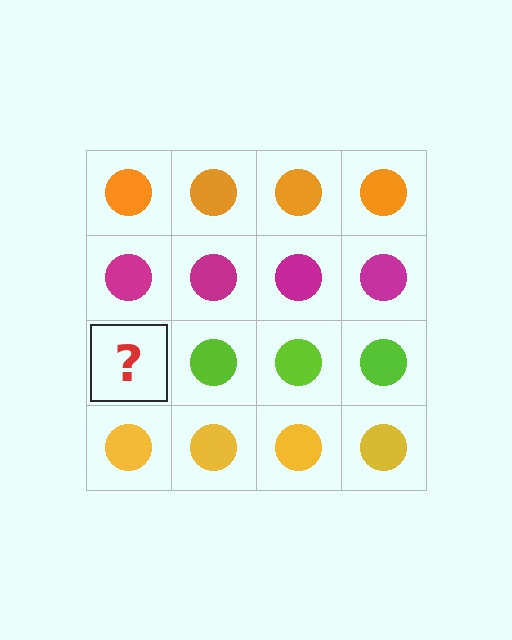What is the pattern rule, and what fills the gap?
The rule is that each row has a consistent color. The gap should be filled with a lime circle.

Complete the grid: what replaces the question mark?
The question mark should be replaced with a lime circle.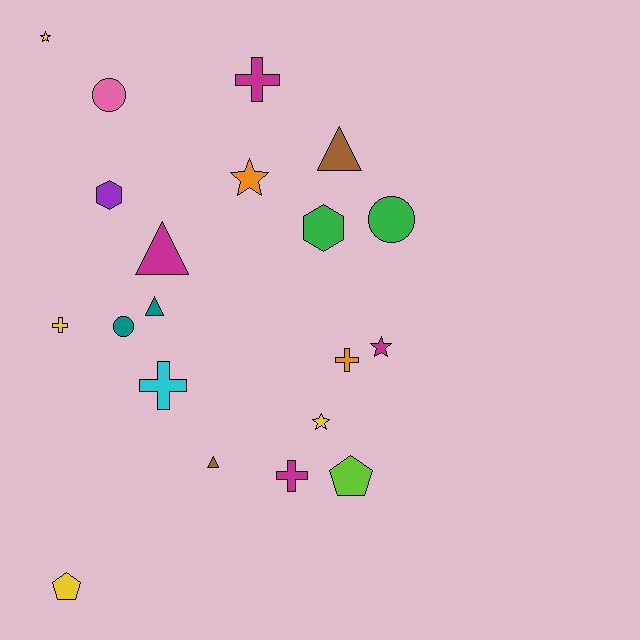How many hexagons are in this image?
There are 2 hexagons.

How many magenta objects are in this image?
There are 4 magenta objects.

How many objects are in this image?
There are 20 objects.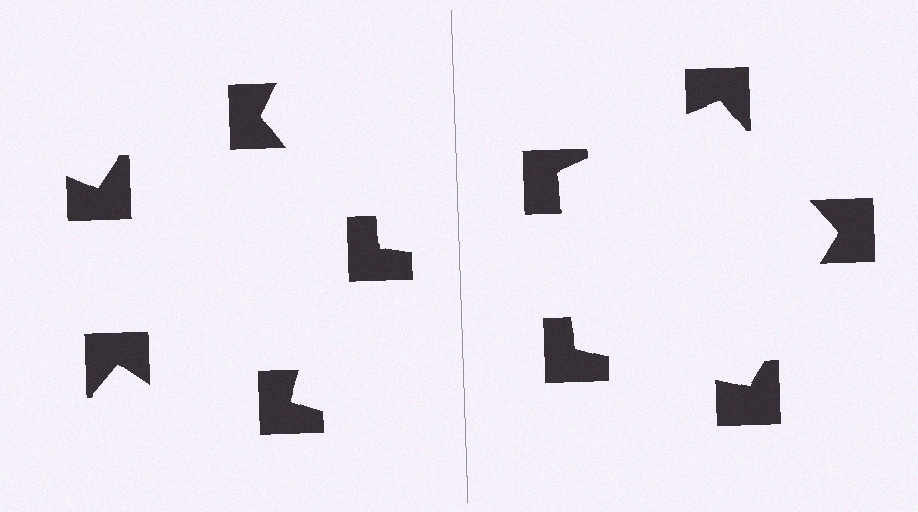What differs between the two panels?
The notched squares are positioned identically on both sides; only the wedge orientations differ. On the right they align to a pentagon; on the left they are misaligned.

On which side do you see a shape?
An illusory pentagon appears on the right side. On the left side the wedge cuts are rotated, so no coherent shape forms.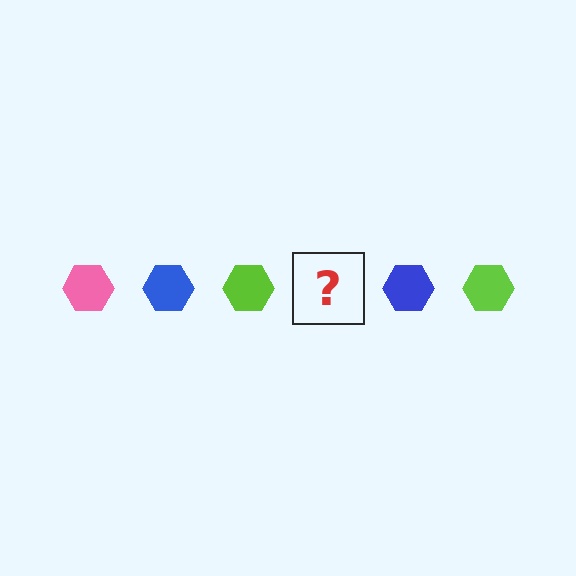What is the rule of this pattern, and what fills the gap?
The rule is that the pattern cycles through pink, blue, lime hexagons. The gap should be filled with a pink hexagon.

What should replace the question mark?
The question mark should be replaced with a pink hexagon.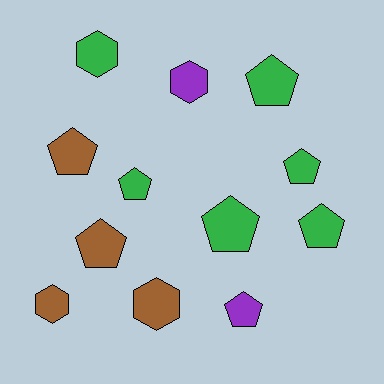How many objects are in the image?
There are 12 objects.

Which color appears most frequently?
Green, with 6 objects.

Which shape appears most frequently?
Pentagon, with 8 objects.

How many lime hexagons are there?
There are no lime hexagons.